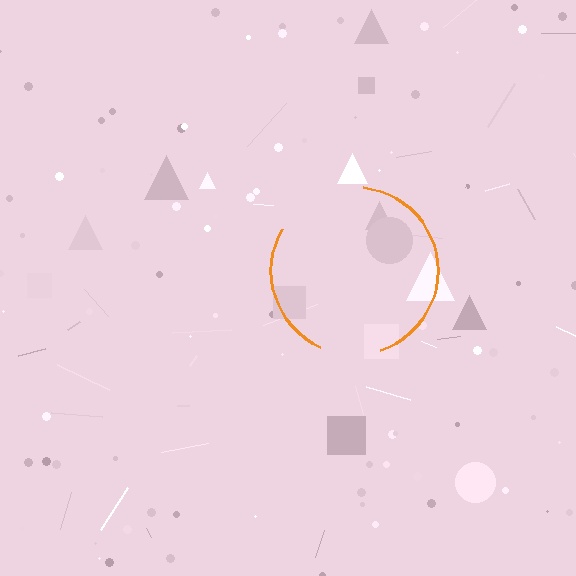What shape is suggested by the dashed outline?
The dashed outline suggests a circle.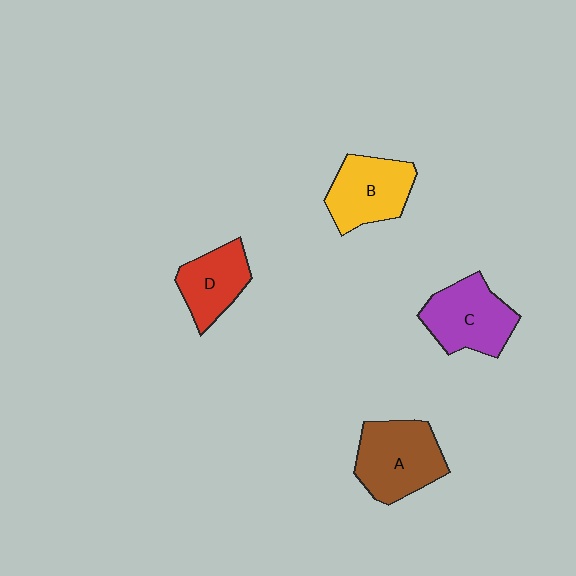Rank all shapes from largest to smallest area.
From largest to smallest: A (brown), C (purple), B (yellow), D (red).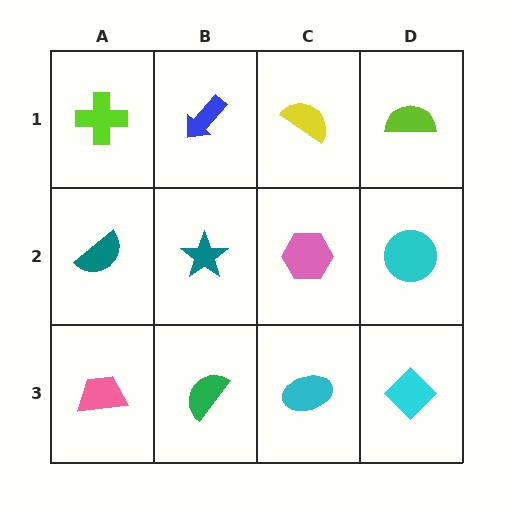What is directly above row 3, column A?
A teal semicircle.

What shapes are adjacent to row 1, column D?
A cyan circle (row 2, column D), a yellow semicircle (row 1, column C).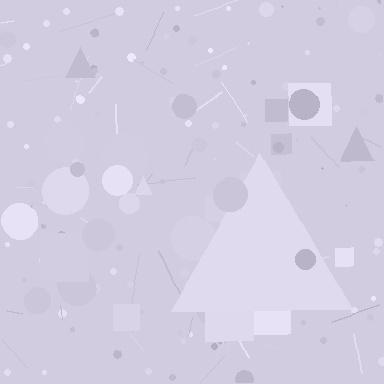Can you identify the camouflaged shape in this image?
The camouflaged shape is a triangle.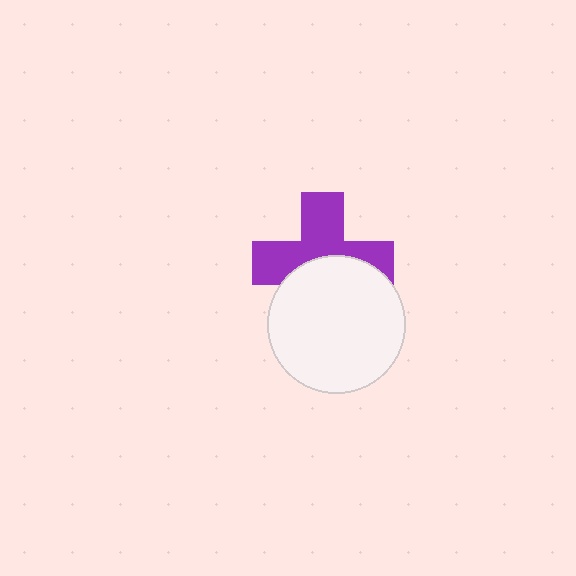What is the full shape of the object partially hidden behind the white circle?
The partially hidden object is a purple cross.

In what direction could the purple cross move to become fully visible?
The purple cross could move up. That would shift it out from behind the white circle entirely.